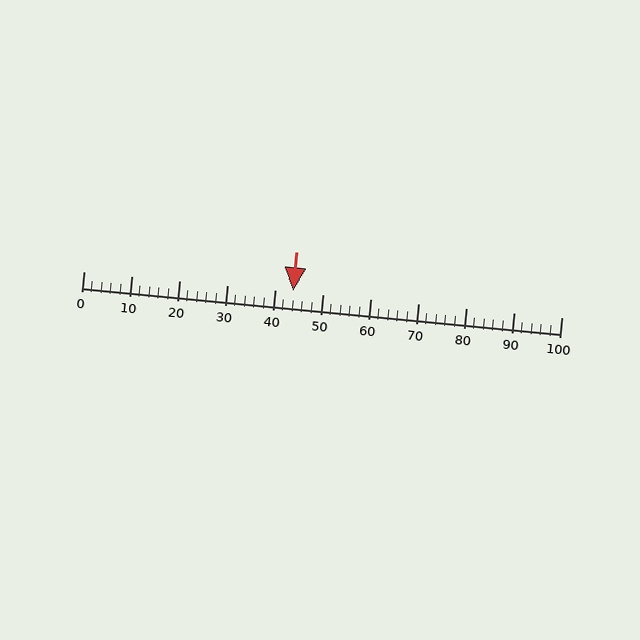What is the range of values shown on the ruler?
The ruler shows values from 0 to 100.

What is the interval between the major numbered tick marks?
The major tick marks are spaced 10 units apart.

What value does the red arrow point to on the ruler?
The red arrow points to approximately 44.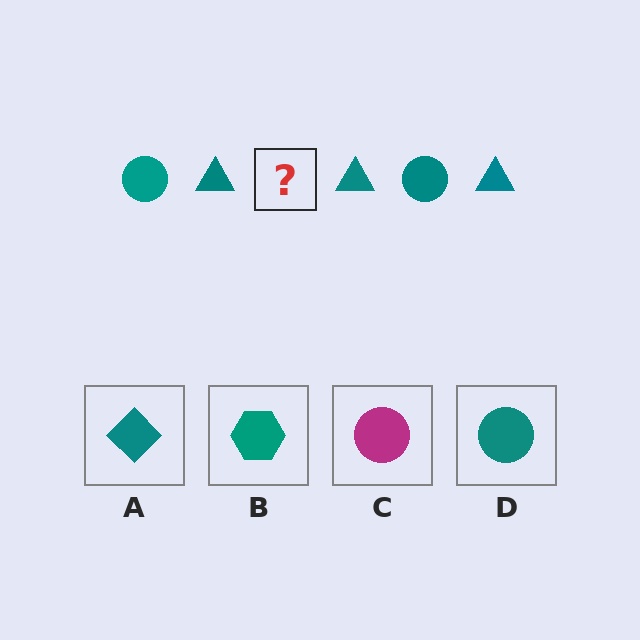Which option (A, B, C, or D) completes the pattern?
D.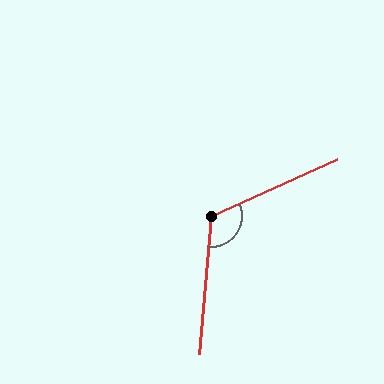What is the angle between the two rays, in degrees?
Approximately 119 degrees.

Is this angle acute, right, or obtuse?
It is obtuse.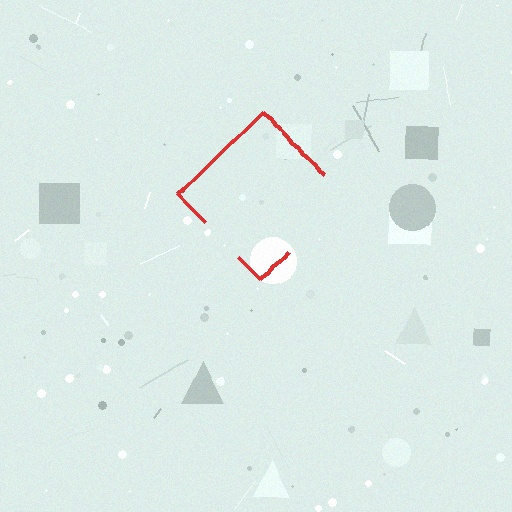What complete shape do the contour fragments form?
The contour fragments form a diamond.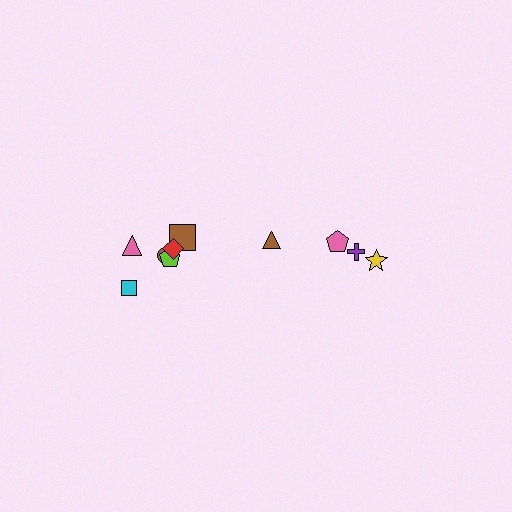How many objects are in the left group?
There are 6 objects.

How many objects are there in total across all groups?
There are 10 objects.